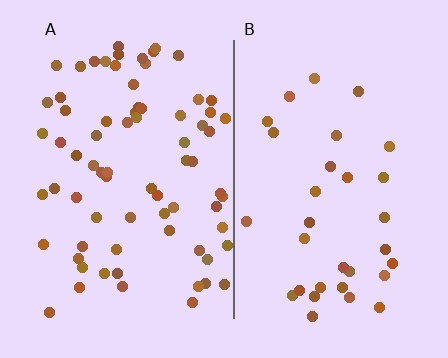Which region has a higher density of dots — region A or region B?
A (the left).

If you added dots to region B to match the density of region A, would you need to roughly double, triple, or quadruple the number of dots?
Approximately double.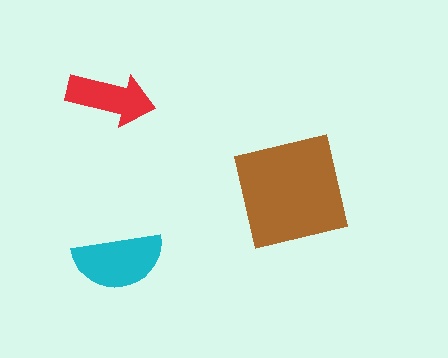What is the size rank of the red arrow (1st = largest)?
3rd.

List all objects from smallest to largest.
The red arrow, the cyan semicircle, the brown square.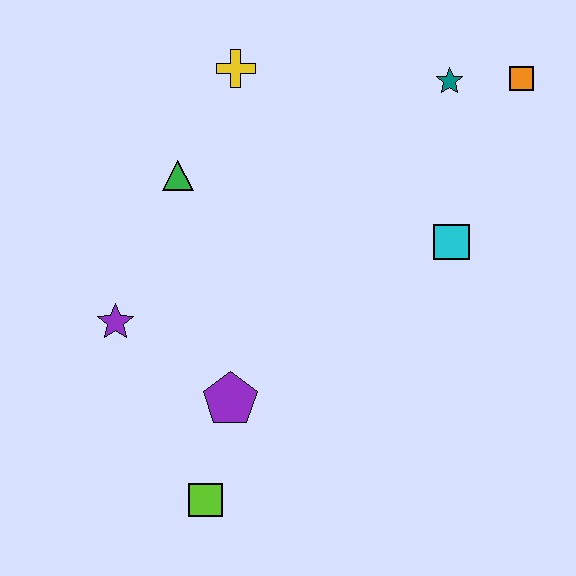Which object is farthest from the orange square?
The lime square is farthest from the orange square.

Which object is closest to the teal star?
The orange square is closest to the teal star.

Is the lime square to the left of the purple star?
No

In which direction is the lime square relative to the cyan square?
The lime square is below the cyan square.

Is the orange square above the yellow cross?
No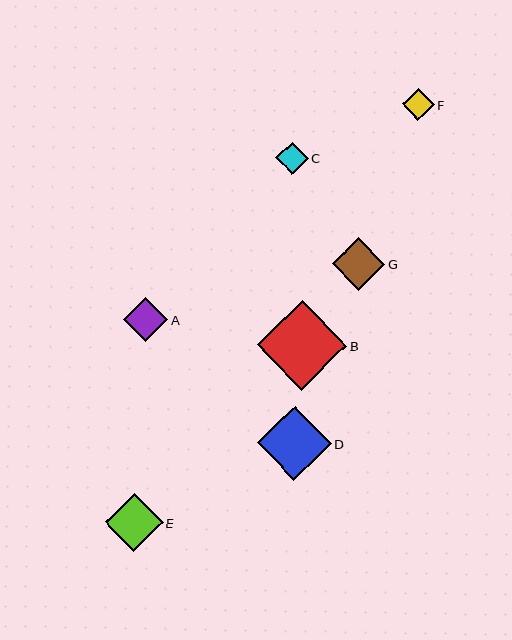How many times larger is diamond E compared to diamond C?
Diamond E is approximately 1.8 times the size of diamond C.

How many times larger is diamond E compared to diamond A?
Diamond E is approximately 1.3 times the size of diamond A.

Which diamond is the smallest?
Diamond F is the smallest with a size of approximately 32 pixels.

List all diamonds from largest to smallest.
From largest to smallest: B, D, E, G, A, C, F.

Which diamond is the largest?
Diamond B is the largest with a size of approximately 89 pixels.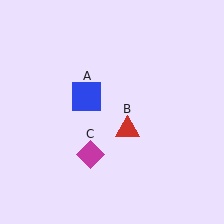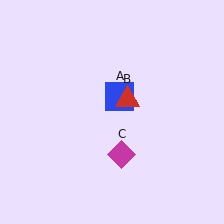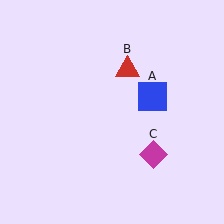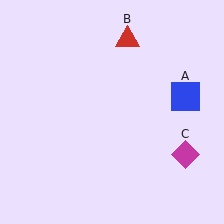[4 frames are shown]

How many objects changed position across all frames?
3 objects changed position: blue square (object A), red triangle (object B), magenta diamond (object C).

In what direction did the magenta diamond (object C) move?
The magenta diamond (object C) moved right.